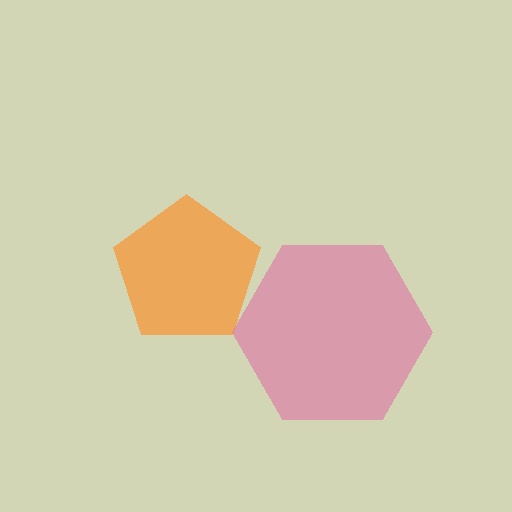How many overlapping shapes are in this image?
There are 2 overlapping shapes in the image.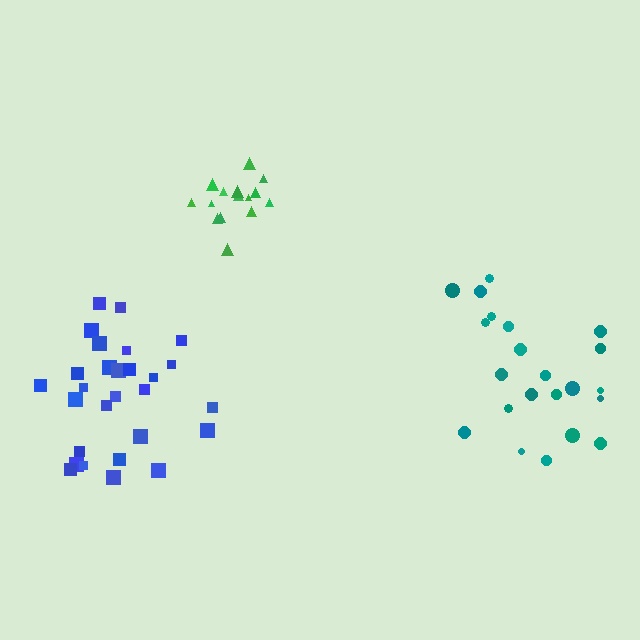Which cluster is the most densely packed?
Green.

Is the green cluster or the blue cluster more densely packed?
Green.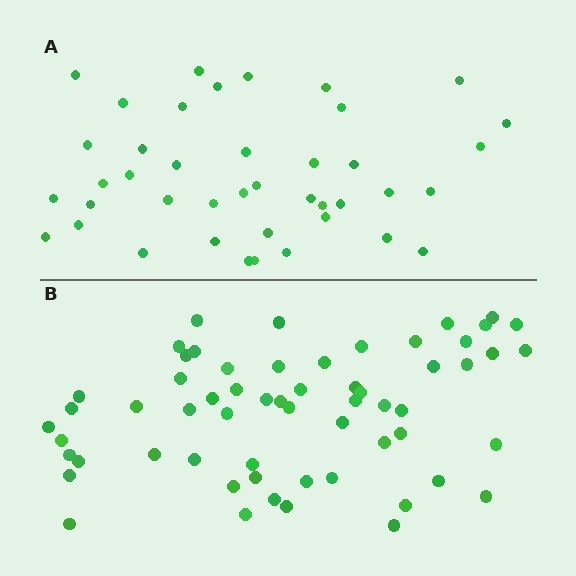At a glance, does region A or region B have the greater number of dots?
Region B (the bottom region) has more dots.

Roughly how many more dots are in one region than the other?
Region B has approximately 20 more dots than region A.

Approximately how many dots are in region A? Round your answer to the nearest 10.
About 40 dots. (The exact count is 41, which rounds to 40.)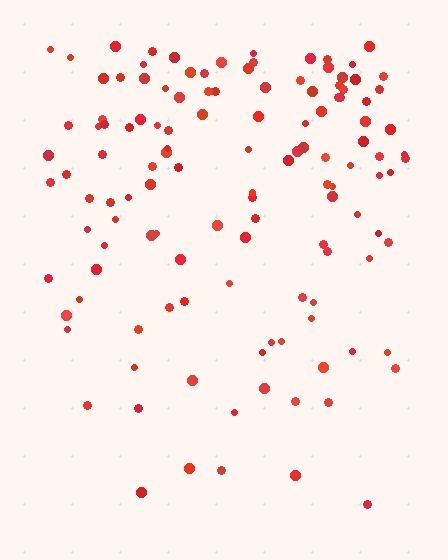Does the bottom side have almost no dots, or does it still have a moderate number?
Still a moderate number, just noticeably fewer than the top.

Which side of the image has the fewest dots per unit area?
The bottom.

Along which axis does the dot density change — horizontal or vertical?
Vertical.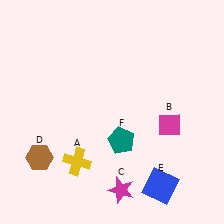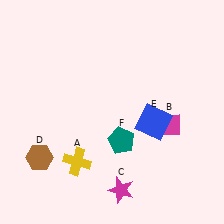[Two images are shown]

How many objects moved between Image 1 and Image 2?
1 object moved between the two images.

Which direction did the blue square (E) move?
The blue square (E) moved up.